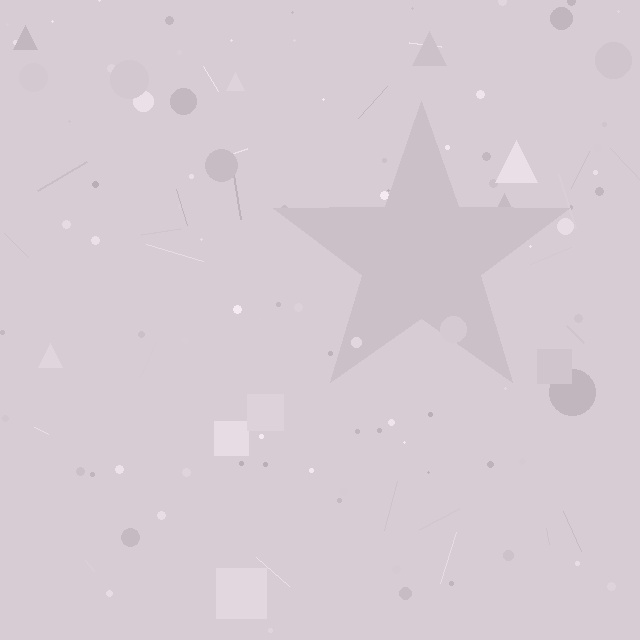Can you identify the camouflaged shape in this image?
The camouflaged shape is a star.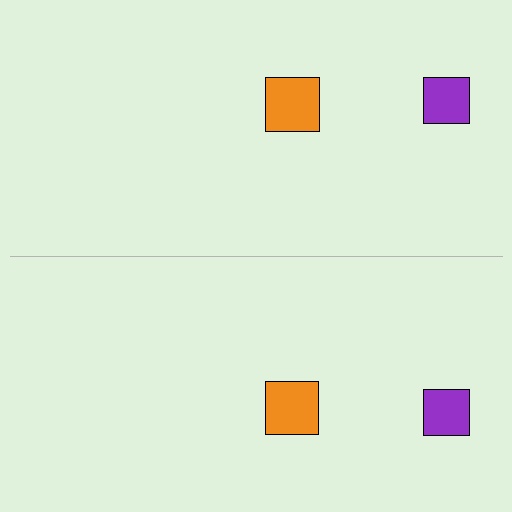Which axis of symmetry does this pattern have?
The pattern has a horizontal axis of symmetry running through the center of the image.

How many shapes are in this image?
There are 4 shapes in this image.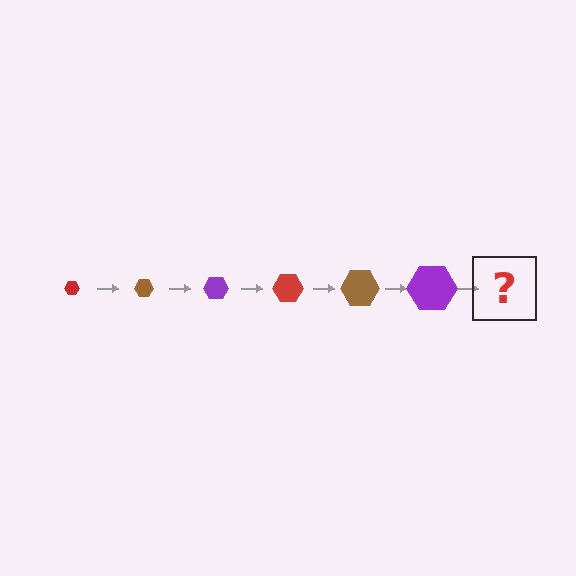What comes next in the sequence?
The next element should be a red hexagon, larger than the previous one.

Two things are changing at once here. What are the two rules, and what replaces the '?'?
The two rules are that the hexagon grows larger each step and the color cycles through red, brown, and purple. The '?' should be a red hexagon, larger than the previous one.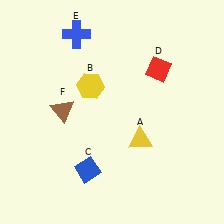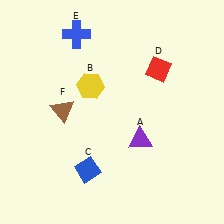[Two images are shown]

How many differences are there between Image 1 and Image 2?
There is 1 difference between the two images.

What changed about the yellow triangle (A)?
In Image 1, A is yellow. In Image 2, it changed to purple.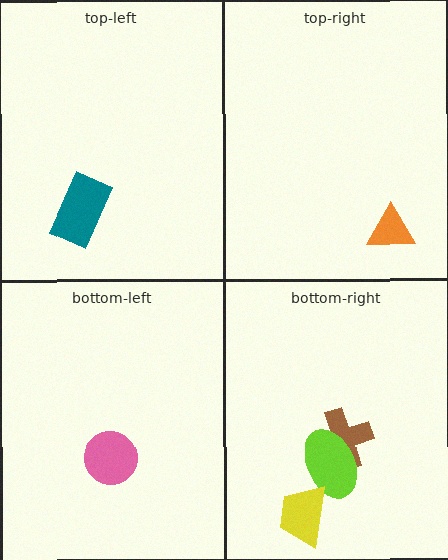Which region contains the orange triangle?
The top-right region.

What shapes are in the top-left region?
The teal rectangle.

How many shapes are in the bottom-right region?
3.